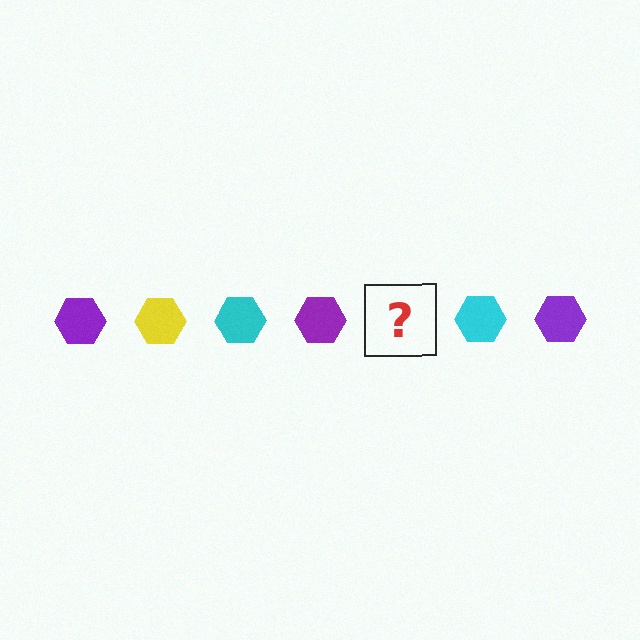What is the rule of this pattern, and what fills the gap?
The rule is that the pattern cycles through purple, yellow, cyan hexagons. The gap should be filled with a yellow hexagon.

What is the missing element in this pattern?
The missing element is a yellow hexagon.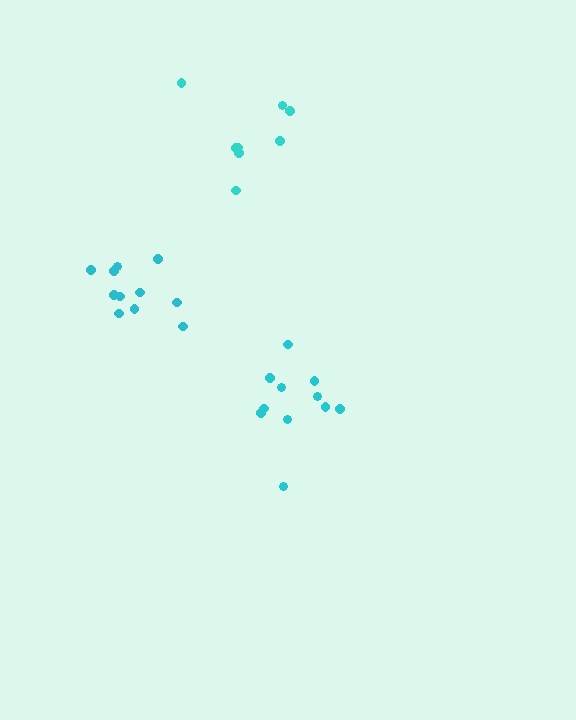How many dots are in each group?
Group 1: 11 dots, Group 2: 11 dots, Group 3: 8 dots (30 total).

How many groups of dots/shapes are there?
There are 3 groups.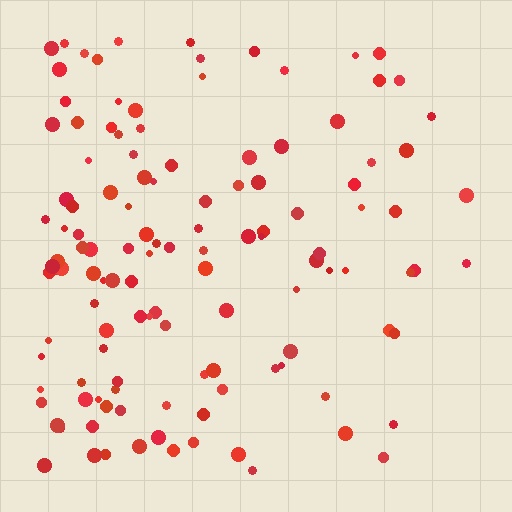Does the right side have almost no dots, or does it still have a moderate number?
Still a moderate number, just noticeably fewer than the left.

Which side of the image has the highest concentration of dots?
The left.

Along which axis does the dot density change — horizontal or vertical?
Horizontal.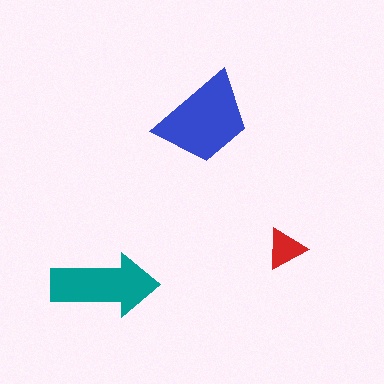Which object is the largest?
The blue trapezoid.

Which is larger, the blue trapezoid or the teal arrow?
The blue trapezoid.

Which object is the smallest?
The red triangle.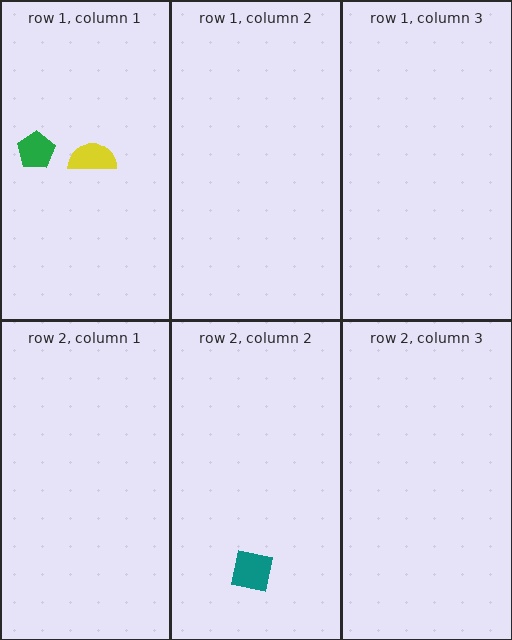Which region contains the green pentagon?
The row 1, column 1 region.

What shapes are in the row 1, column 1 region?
The green pentagon, the yellow semicircle.